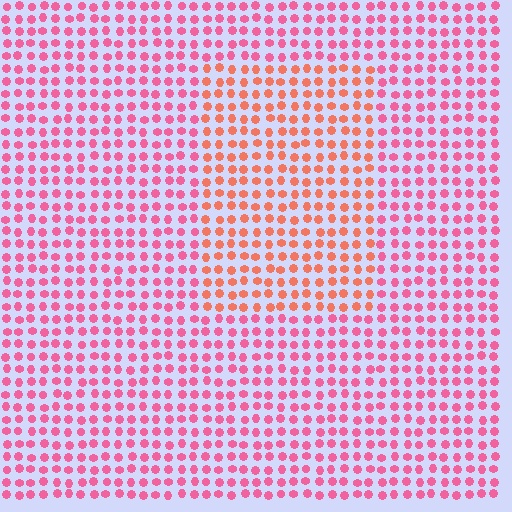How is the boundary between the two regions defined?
The boundary is defined purely by a slight shift in hue (about 34 degrees). Spacing, size, and orientation are identical on both sides.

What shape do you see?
I see a rectangle.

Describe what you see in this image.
The image is filled with small pink elements in a uniform arrangement. A rectangle-shaped region is visible where the elements are tinted to a slightly different hue, forming a subtle color boundary.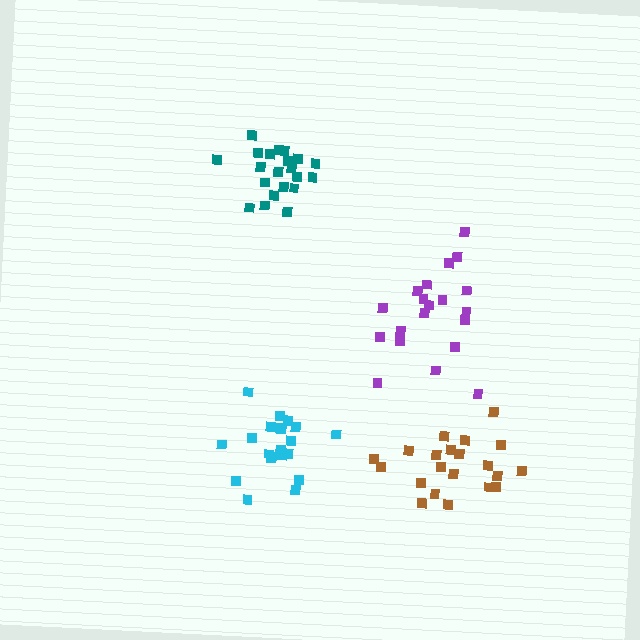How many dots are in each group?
Group 1: 21 dots, Group 2: 21 dots, Group 3: 20 dots, Group 4: 21 dots (83 total).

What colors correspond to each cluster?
The clusters are colored: teal, cyan, purple, brown.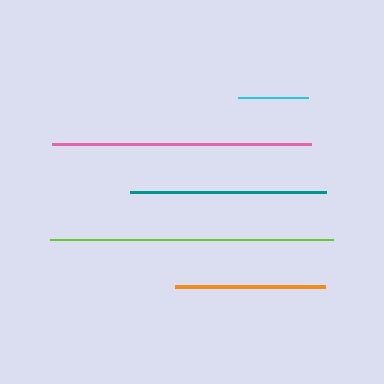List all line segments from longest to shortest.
From longest to shortest: lime, pink, teal, orange, cyan.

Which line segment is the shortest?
The cyan line is the shortest at approximately 70 pixels.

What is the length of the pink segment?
The pink segment is approximately 260 pixels long.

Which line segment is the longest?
The lime line is the longest at approximately 284 pixels.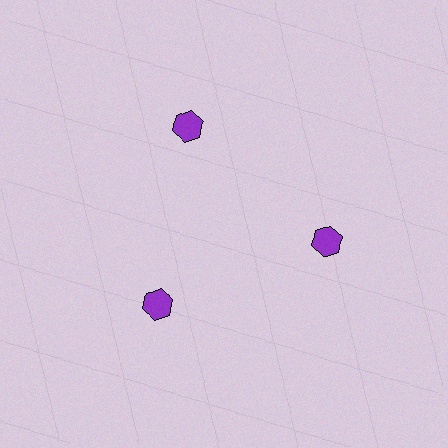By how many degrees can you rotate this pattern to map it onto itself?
The pattern maps onto itself every 120 degrees of rotation.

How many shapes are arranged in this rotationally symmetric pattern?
There are 3 shapes, arranged in 3 groups of 1.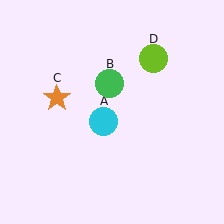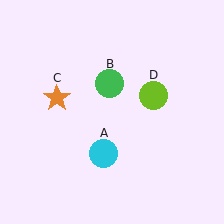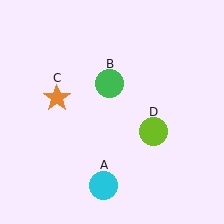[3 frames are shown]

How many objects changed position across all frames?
2 objects changed position: cyan circle (object A), lime circle (object D).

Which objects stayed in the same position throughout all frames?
Green circle (object B) and orange star (object C) remained stationary.